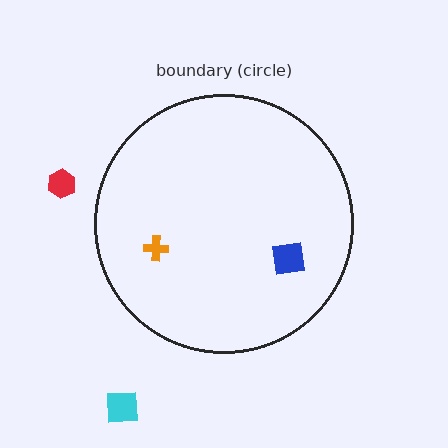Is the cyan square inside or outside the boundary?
Outside.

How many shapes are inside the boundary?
2 inside, 2 outside.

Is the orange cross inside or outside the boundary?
Inside.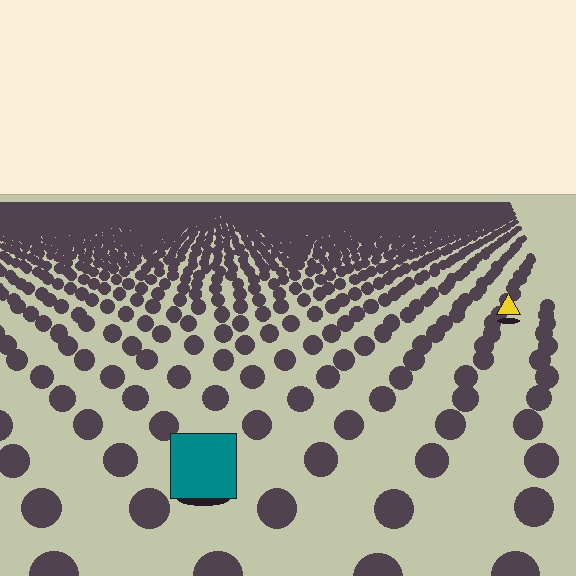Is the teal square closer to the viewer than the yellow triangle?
Yes. The teal square is closer — you can tell from the texture gradient: the ground texture is coarser near it.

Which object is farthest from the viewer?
The yellow triangle is farthest from the viewer. It appears smaller and the ground texture around it is denser.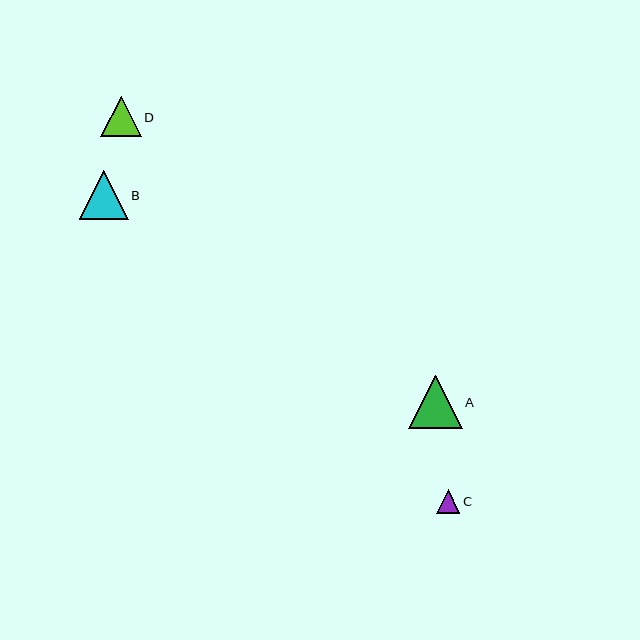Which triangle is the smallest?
Triangle C is the smallest with a size of approximately 24 pixels.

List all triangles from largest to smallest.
From largest to smallest: A, B, D, C.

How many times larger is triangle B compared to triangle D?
Triangle B is approximately 1.2 times the size of triangle D.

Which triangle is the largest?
Triangle A is the largest with a size of approximately 54 pixels.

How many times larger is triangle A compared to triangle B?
Triangle A is approximately 1.1 times the size of triangle B.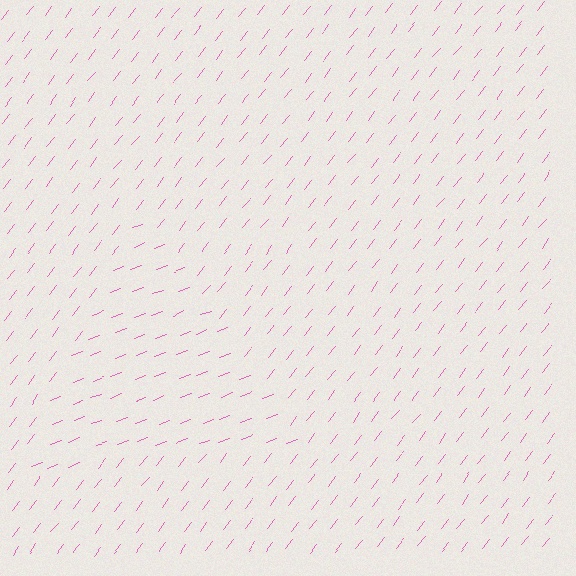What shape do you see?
I see a triangle.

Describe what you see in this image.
The image is filled with small pink line segments. A triangle region in the image has lines oriented differently from the surrounding lines, creating a visible texture boundary.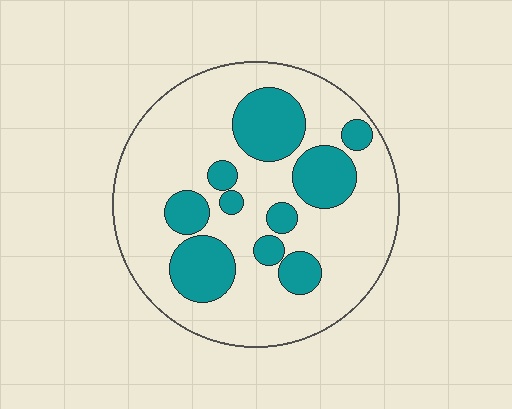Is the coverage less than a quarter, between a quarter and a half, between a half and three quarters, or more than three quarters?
Between a quarter and a half.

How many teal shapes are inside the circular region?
10.